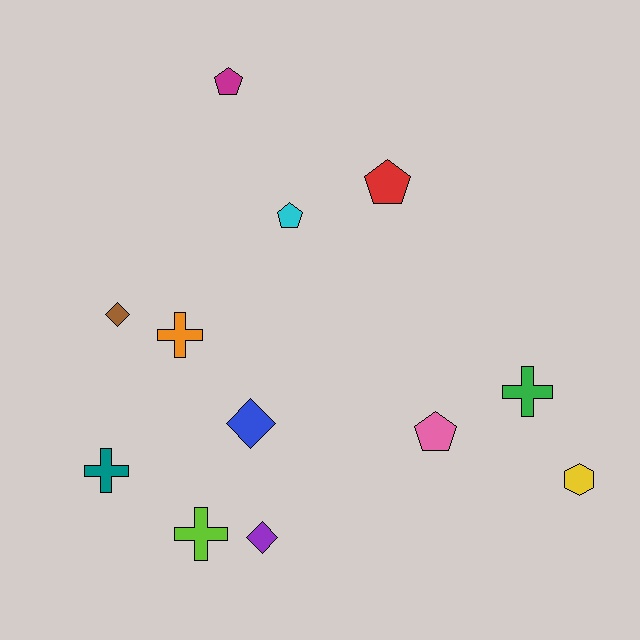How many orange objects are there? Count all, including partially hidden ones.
There is 1 orange object.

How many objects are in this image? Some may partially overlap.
There are 12 objects.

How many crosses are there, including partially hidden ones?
There are 4 crosses.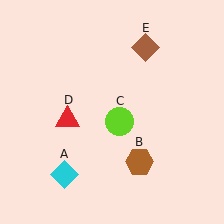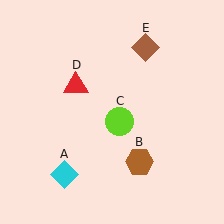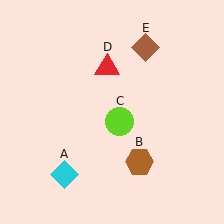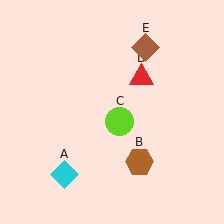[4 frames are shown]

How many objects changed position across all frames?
1 object changed position: red triangle (object D).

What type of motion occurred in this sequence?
The red triangle (object D) rotated clockwise around the center of the scene.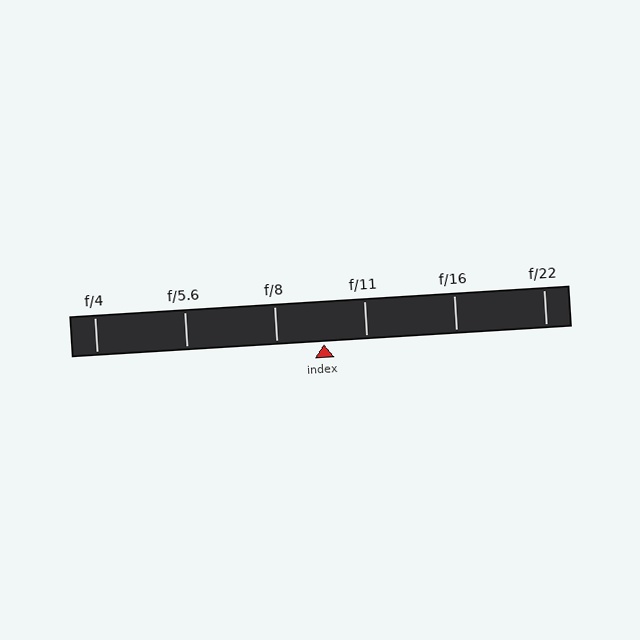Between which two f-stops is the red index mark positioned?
The index mark is between f/8 and f/11.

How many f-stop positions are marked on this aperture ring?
There are 6 f-stop positions marked.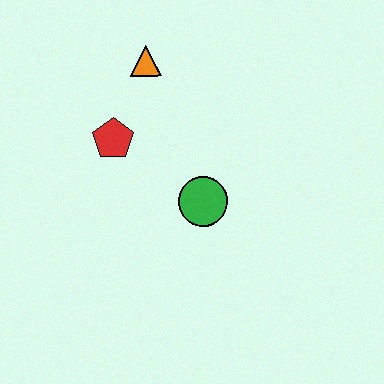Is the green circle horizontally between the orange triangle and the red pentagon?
No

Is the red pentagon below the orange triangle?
Yes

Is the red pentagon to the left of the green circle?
Yes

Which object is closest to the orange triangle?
The red pentagon is closest to the orange triangle.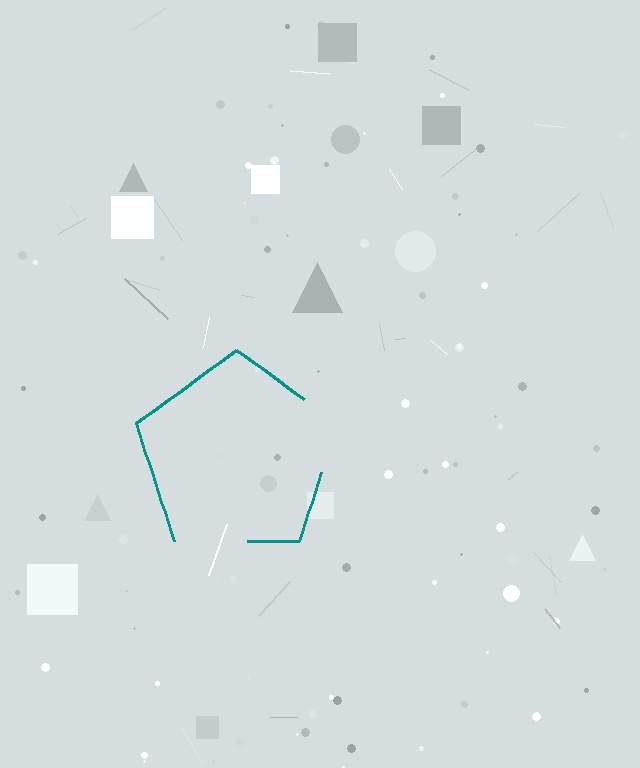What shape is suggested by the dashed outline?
The dashed outline suggests a pentagon.